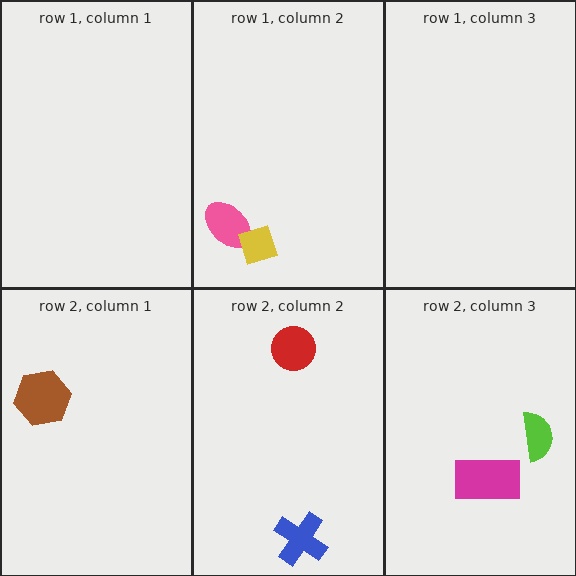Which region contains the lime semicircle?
The row 2, column 3 region.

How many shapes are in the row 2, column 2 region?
2.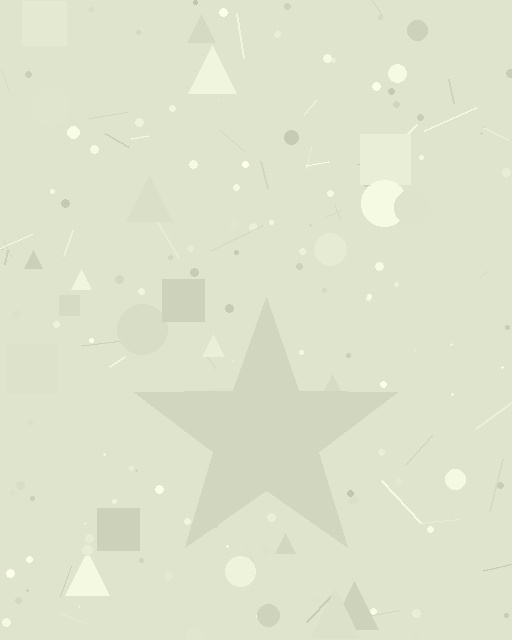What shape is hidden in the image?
A star is hidden in the image.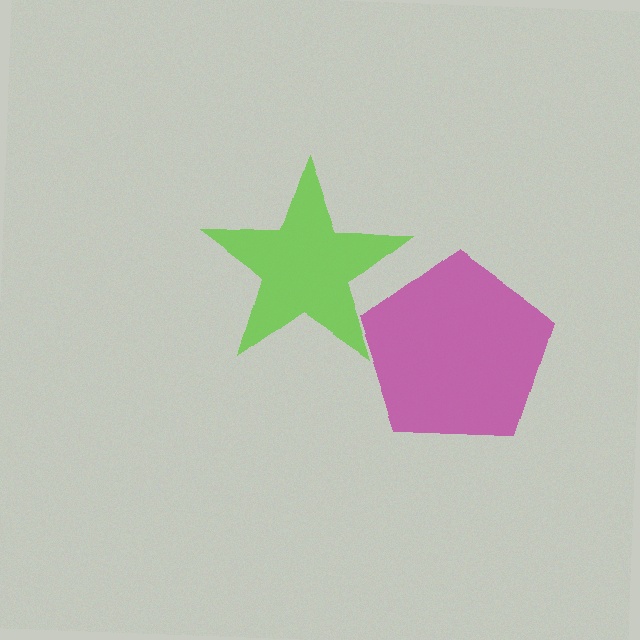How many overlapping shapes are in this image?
There are 2 overlapping shapes in the image.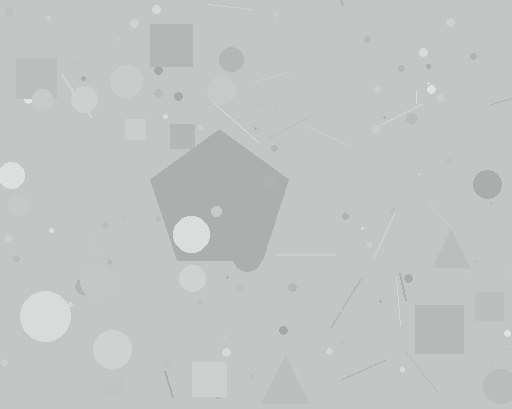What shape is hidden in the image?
A pentagon is hidden in the image.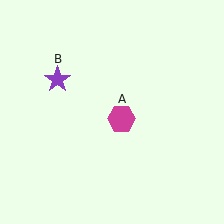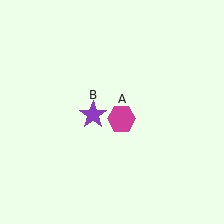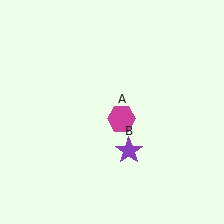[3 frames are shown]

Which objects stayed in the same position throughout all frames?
Magenta hexagon (object A) remained stationary.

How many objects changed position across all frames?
1 object changed position: purple star (object B).